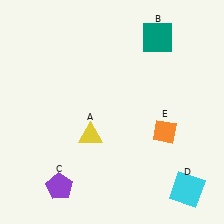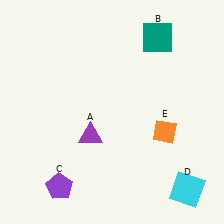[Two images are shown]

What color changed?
The triangle (A) changed from yellow in Image 1 to purple in Image 2.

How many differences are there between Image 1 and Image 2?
There is 1 difference between the two images.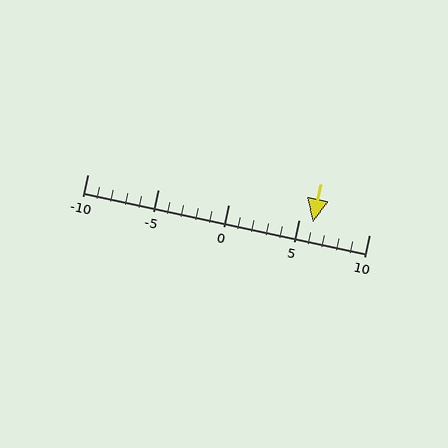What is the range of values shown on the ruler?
The ruler shows values from -10 to 10.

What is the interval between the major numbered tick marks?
The major tick marks are spaced 5 units apart.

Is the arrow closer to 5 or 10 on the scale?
The arrow is closer to 5.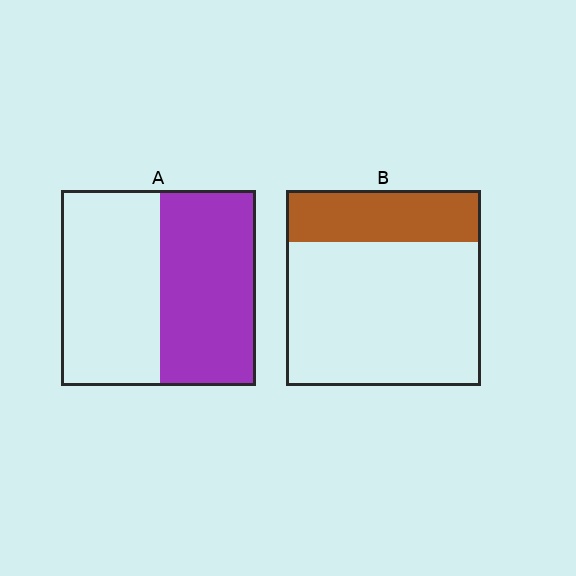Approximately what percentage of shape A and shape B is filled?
A is approximately 50% and B is approximately 25%.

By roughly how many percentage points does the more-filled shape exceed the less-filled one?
By roughly 25 percentage points (A over B).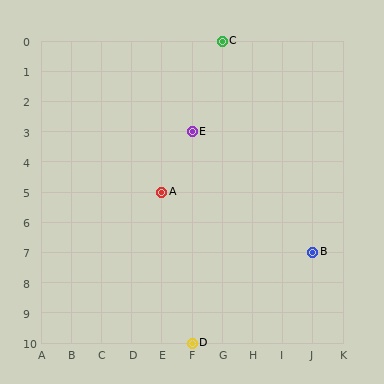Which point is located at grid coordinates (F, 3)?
Point E is at (F, 3).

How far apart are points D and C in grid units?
Points D and C are 1 column and 10 rows apart (about 10.0 grid units diagonally).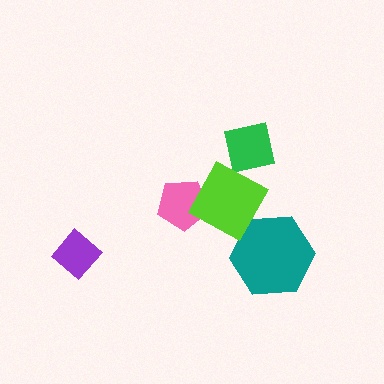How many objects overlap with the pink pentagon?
1 object overlaps with the pink pentagon.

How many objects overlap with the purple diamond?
0 objects overlap with the purple diamond.